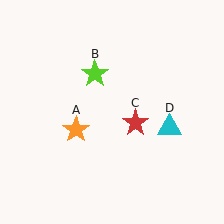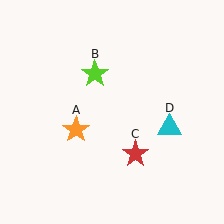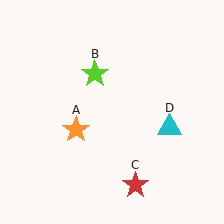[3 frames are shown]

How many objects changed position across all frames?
1 object changed position: red star (object C).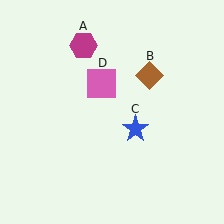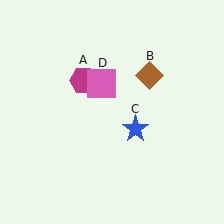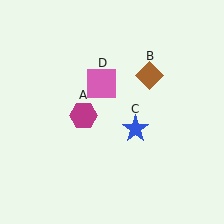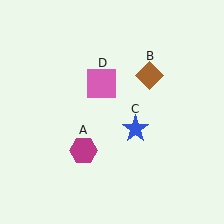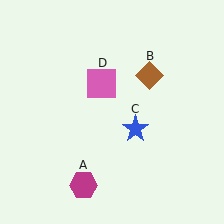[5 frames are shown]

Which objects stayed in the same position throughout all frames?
Brown diamond (object B) and blue star (object C) and pink square (object D) remained stationary.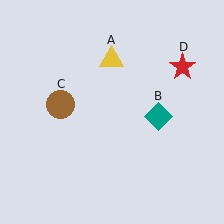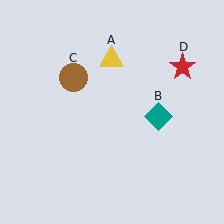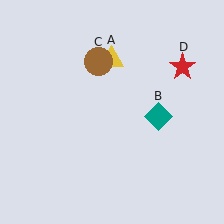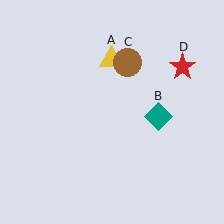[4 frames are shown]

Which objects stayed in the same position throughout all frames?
Yellow triangle (object A) and teal diamond (object B) and red star (object D) remained stationary.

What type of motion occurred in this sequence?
The brown circle (object C) rotated clockwise around the center of the scene.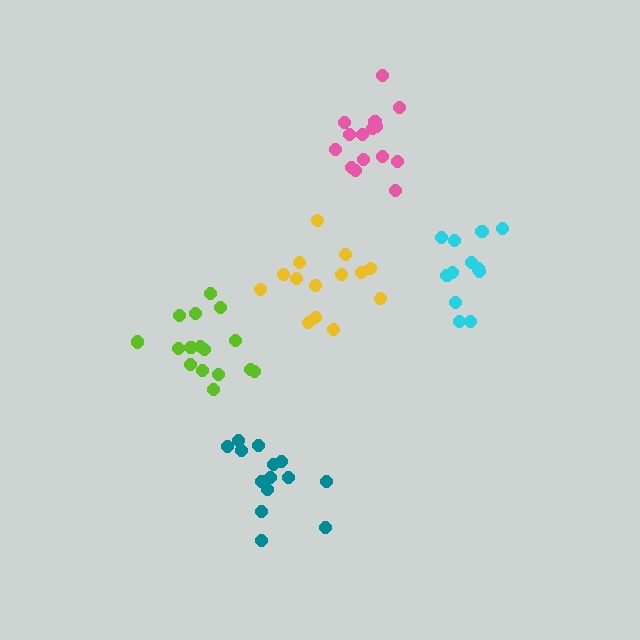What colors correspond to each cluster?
The clusters are colored: teal, cyan, pink, lime, yellow.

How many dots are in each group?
Group 1: 14 dots, Group 2: 12 dots, Group 3: 16 dots, Group 4: 16 dots, Group 5: 14 dots (72 total).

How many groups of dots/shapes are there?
There are 5 groups.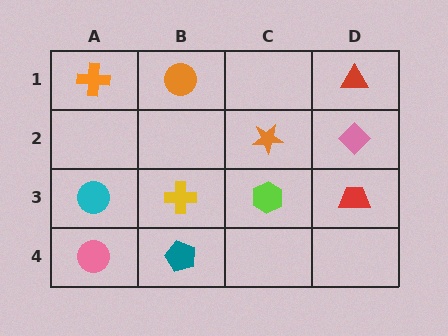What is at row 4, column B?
A teal pentagon.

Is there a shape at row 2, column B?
No, that cell is empty.